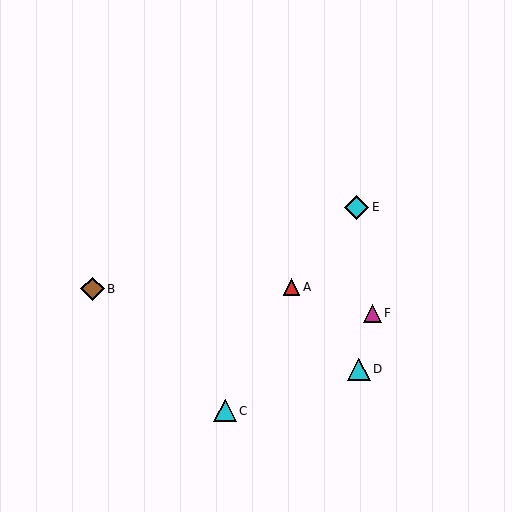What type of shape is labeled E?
Shape E is a cyan diamond.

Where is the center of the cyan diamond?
The center of the cyan diamond is at (356, 207).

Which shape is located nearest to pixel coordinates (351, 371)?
The cyan triangle (labeled D) at (359, 369) is nearest to that location.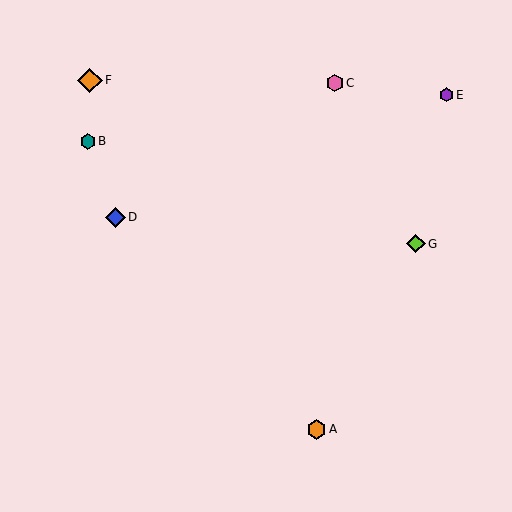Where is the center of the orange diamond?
The center of the orange diamond is at (90, 80).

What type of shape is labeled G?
Shape G is a lime diamond.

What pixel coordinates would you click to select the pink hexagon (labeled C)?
Click at (335, 83) to select the pink hexagon C.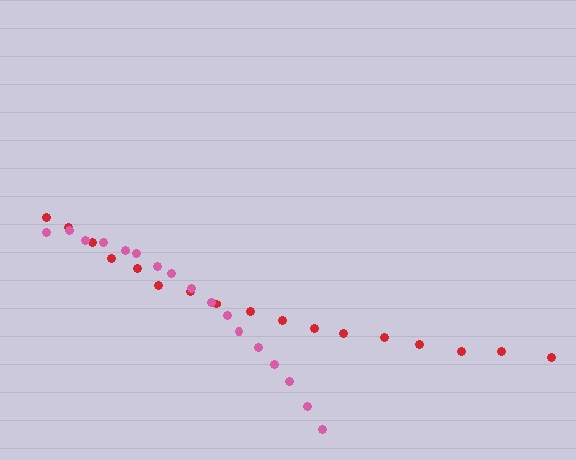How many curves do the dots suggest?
There are 2 distinct paths.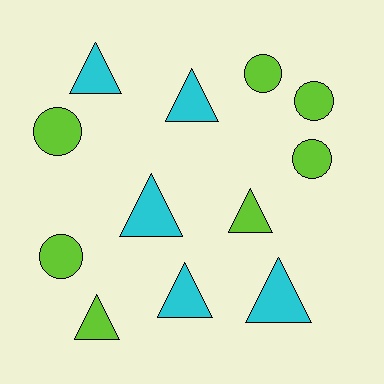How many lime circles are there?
There are 5 lime circles.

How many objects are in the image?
There are 12 objects.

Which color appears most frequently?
Lime, with 7 objects.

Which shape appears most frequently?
Triangle, with 7 objects.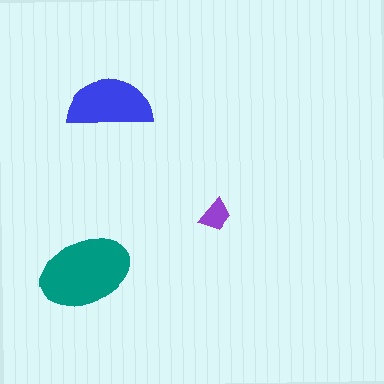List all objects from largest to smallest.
The teal ellipse, the blue semicircle, the purple trapezoid.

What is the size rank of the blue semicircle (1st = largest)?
2nd.